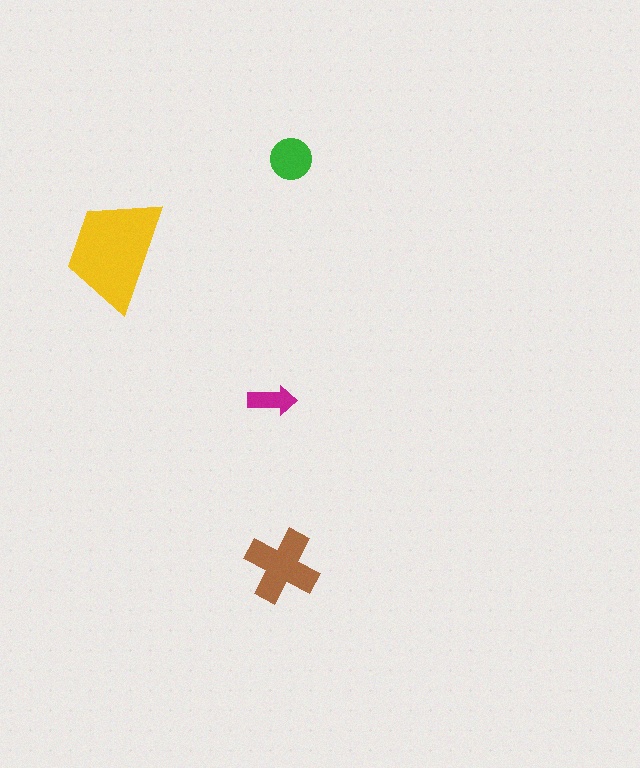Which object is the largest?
The yellow trapezoid.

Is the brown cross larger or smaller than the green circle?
Larger.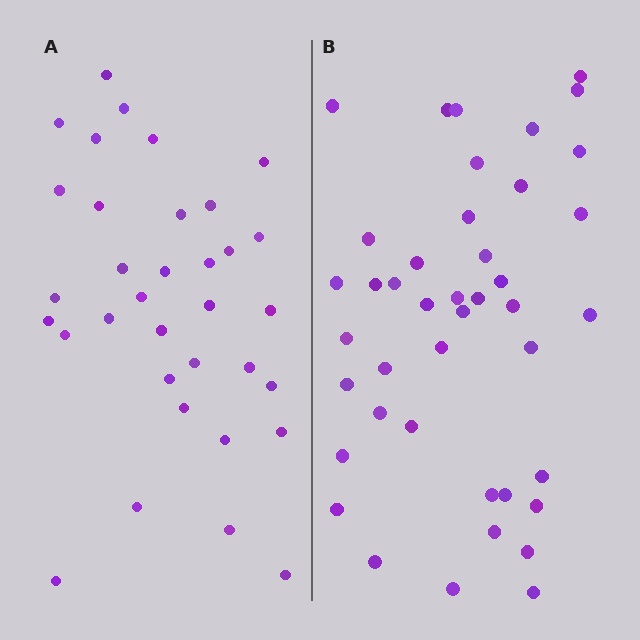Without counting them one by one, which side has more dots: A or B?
Region B (the right region) has more dots.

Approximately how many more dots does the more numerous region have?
Region B has roughly 8 or so more dots than region A.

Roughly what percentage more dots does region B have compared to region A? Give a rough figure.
About 25% more.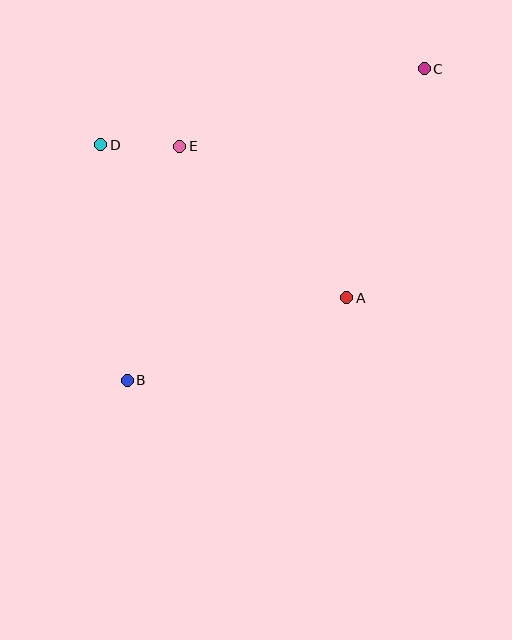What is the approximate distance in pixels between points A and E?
The distance between A and E is approximately 226 pixels.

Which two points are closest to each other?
Points D and E are closest to each other.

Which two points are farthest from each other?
Points B and C are farthest from each other.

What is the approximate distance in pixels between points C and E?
The distance between C and E is approximately 257 pixels.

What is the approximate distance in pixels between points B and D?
The distance between B and D is approximately 237 pixels.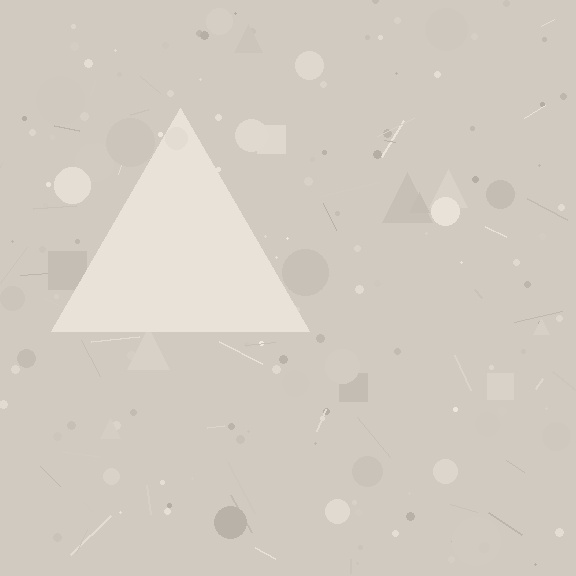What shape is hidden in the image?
A triangle is hidden in the image.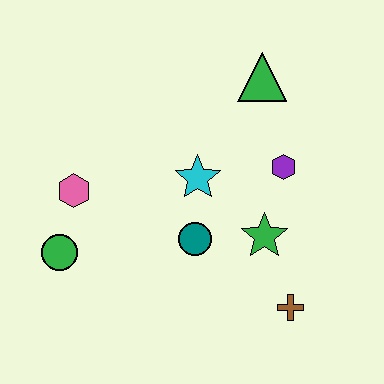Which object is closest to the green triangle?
The purple hexagon is closest to the green triangle.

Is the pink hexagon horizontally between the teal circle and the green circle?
Yes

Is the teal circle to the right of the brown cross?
No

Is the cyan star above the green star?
Yes